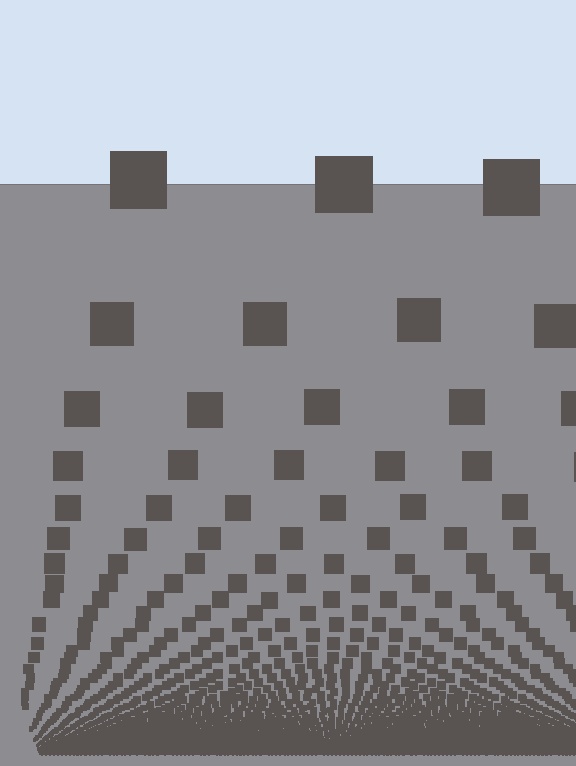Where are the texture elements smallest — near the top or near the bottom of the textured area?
Near the bottom.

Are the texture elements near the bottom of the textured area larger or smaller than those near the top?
Smaller. The gradient is inverted — elements near the bottom are smaller and denser.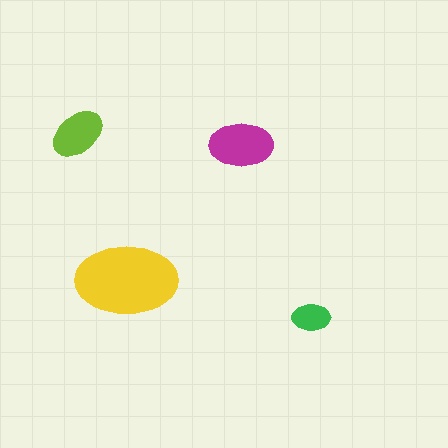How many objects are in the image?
There are 4 objects in the image.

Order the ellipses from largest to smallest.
the yellow one, the magenta one, the lime one, the green one.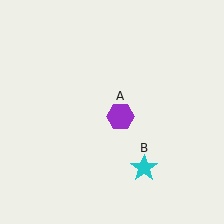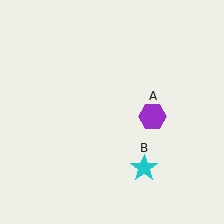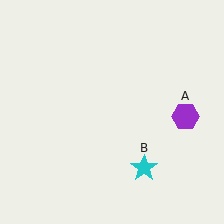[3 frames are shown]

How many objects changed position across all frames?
1 object changed position: purple hexagon (object A).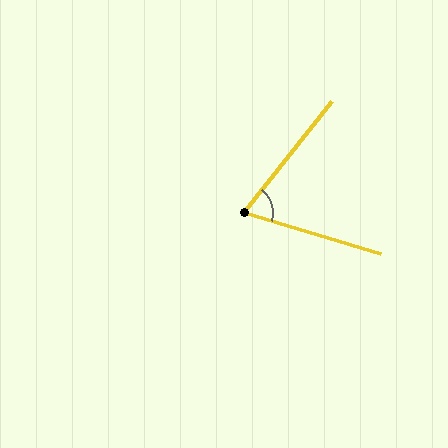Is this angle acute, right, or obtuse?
It is acute.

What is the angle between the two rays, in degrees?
Approximately 68 degrees.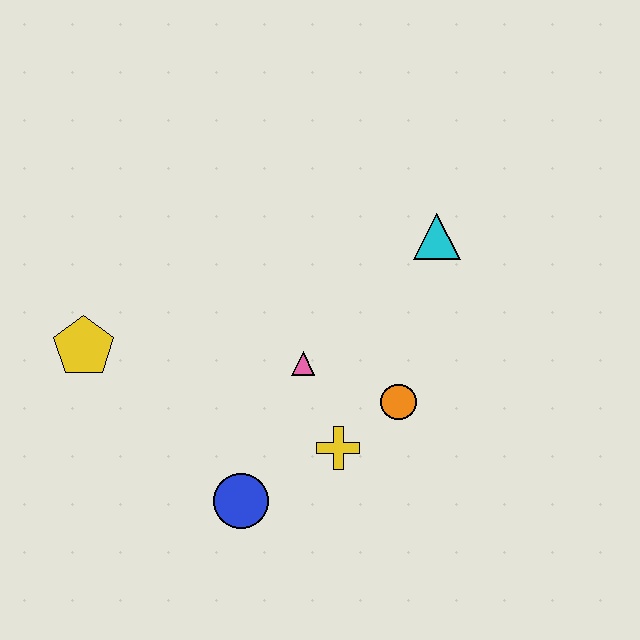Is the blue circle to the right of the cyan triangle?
No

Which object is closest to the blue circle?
The yellow cross is closest to the blue circle.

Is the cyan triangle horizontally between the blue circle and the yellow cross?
No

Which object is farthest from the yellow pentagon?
The cyan triangle is farthest from the yellow pentagon.